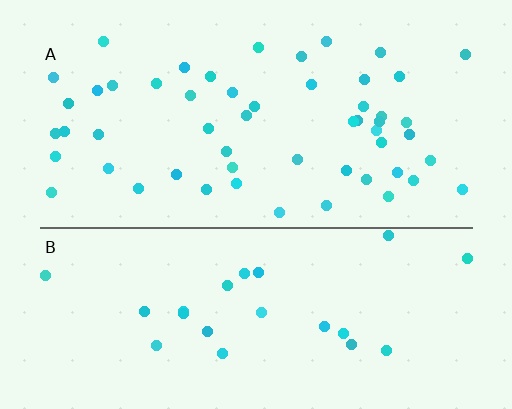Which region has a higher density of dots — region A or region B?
A (the top).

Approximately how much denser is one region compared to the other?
Approximately 2.3× — region A over region B.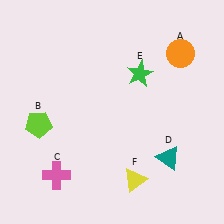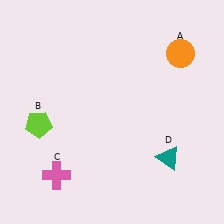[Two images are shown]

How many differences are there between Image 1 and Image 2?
There are 2 differences between the two images.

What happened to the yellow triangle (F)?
The yellow triangle (F) was removed in Image 2. It was in the bottom-right area of Image 1.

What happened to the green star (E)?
The green star (E) was removed in Image 2. It was in the top-right area of Image 1.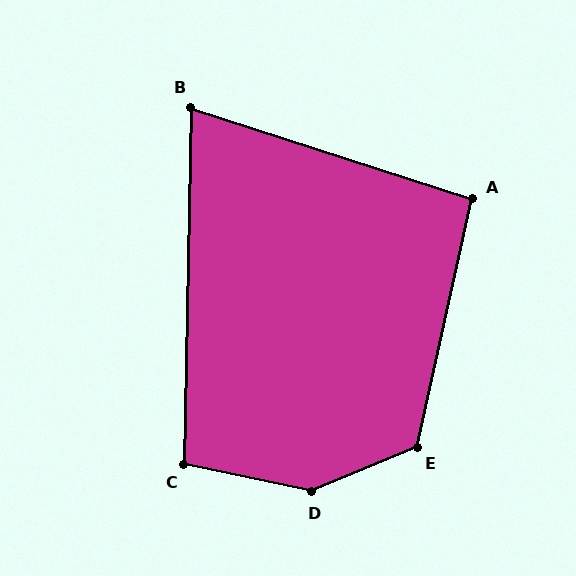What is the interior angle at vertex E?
Approximately 125 degrees (obtuse).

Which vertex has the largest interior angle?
D, at approximately 145 degrees.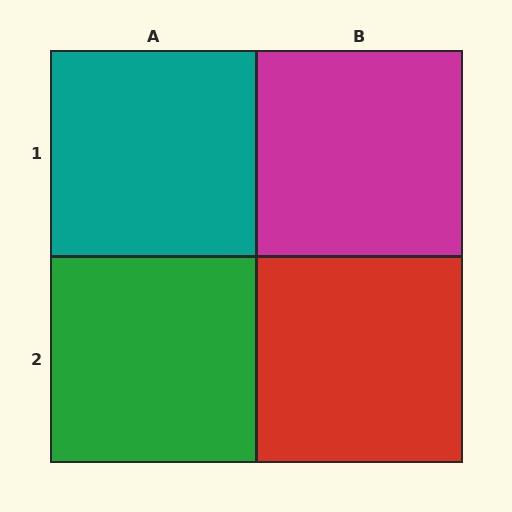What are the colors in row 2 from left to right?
Green, red.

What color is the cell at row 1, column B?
Magenta.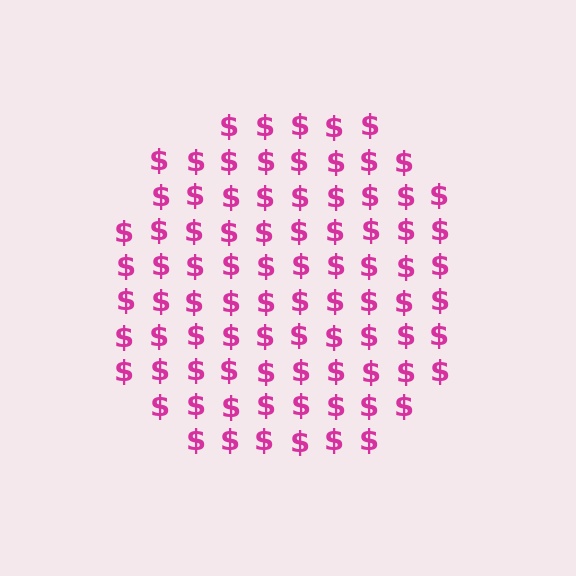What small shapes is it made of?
It is made of small dollar signs.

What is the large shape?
The large shape is a circle.